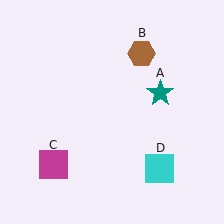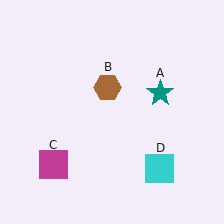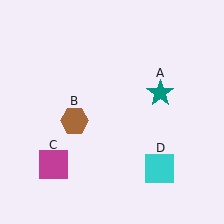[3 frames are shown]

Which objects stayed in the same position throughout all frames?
Teal star (object A) and magenta square (object C) and cyan square (object D) remained stationary.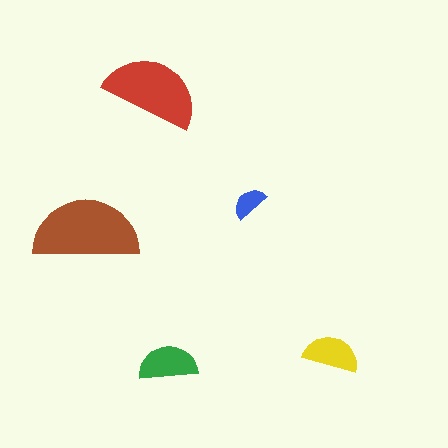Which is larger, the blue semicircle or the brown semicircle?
The brown one.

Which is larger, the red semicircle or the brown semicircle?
The brown one.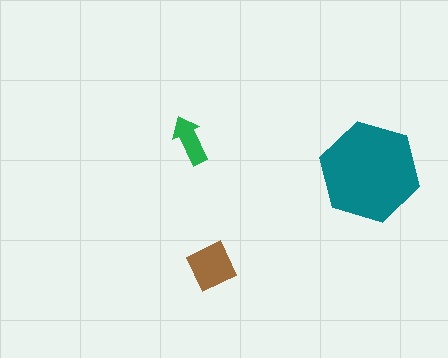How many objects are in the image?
There are 3 objects in the image.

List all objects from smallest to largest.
The green arrow, the brown square, the teal hexagon.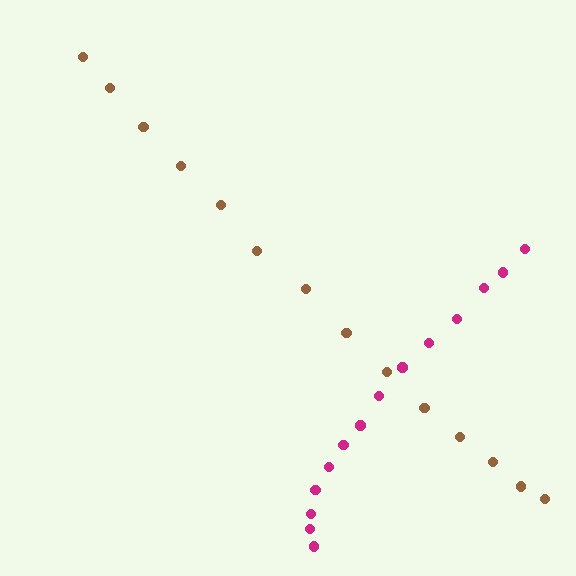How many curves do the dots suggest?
There are 2 distinct paths.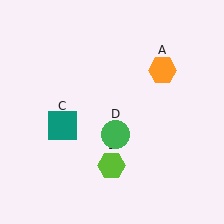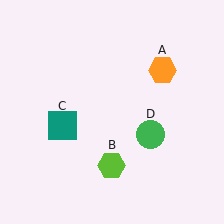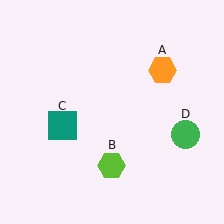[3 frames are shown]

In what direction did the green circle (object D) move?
The green circle (object D) moved right.